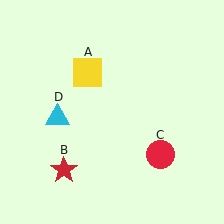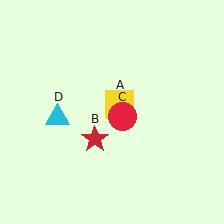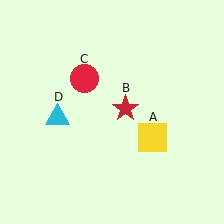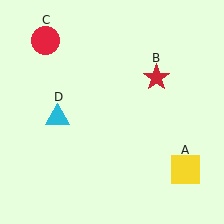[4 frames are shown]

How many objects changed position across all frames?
3 objects changed position: yellow square (object A), red star (object B), red circle (object C).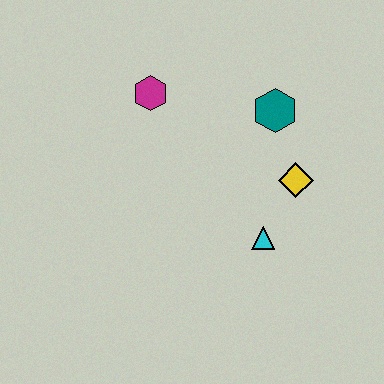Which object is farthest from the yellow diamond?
The magenta hexagon is farthest from the yellow diamond.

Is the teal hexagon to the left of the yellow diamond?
Yes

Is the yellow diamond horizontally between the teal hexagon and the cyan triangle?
No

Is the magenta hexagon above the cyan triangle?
Yes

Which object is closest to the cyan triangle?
The yellow diamond is closest to the cyan triangle.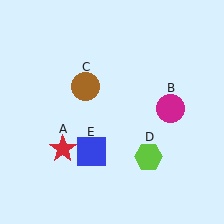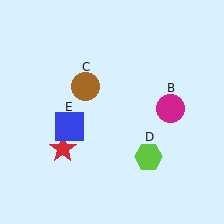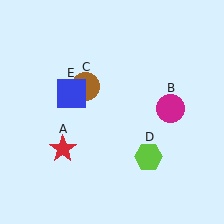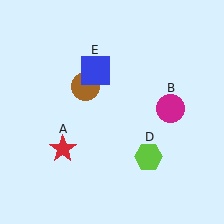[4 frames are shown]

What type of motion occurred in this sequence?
The blue square (object E) rotated clockwise around the center of the scene.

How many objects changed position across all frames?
1 object changed position: blue square (object E).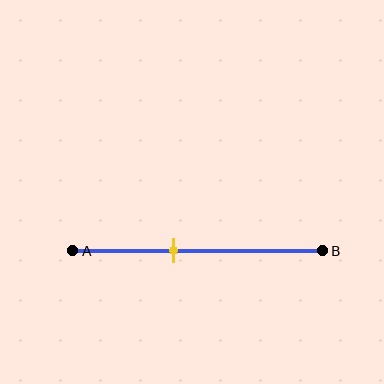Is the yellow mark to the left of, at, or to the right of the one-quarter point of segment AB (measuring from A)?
The yellow mark is to the right of the one-quarter point of segment AB.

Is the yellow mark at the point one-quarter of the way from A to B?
No, the mark is at about 40% from A, not at the 25% one-quarter point.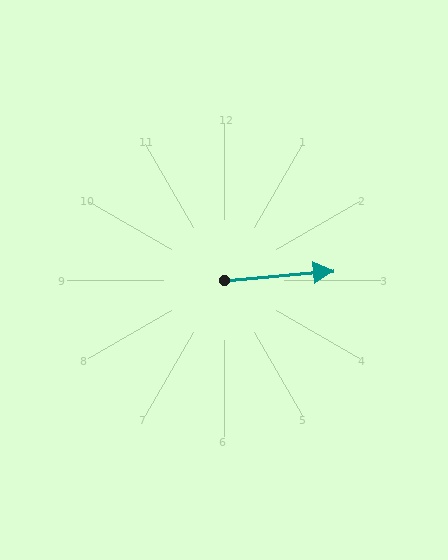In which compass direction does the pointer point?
East.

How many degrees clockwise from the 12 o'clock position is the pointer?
Approximately 85 degrees.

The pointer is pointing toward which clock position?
Roughly 3 o'clock.